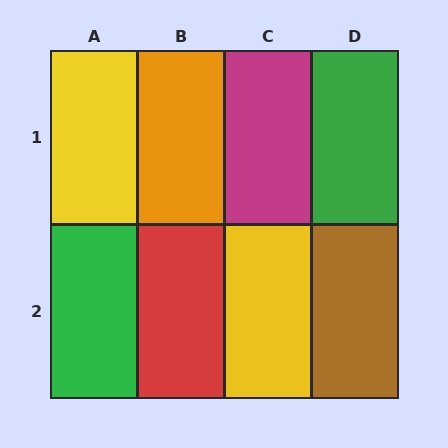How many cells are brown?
1 cell is brown.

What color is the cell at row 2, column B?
Red.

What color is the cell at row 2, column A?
Green.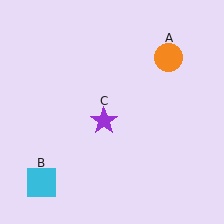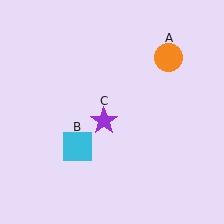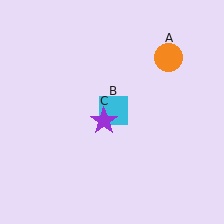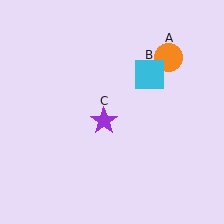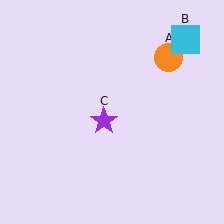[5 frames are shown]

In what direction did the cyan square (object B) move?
The cyan square (object B) moved up and to the right.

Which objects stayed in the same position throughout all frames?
Orange circle (object A) and purple star (object C) remained stationary.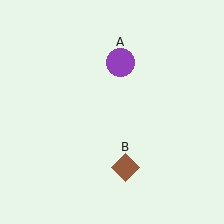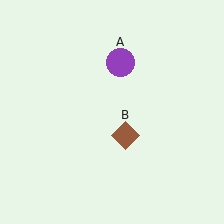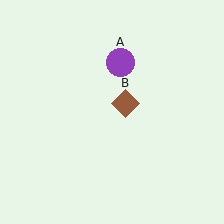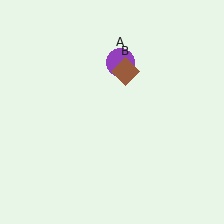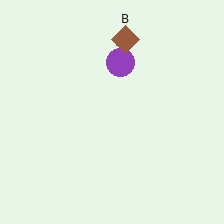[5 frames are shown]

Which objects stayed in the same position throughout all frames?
Purple circle (object A) remained stationary.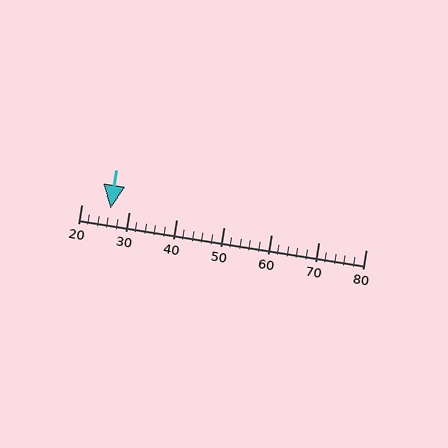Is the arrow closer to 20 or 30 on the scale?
The arrow is closer to 30.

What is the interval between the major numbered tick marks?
The major tick marks are spaced 10 units apart.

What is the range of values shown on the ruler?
The ruler shows values from 20 to 80.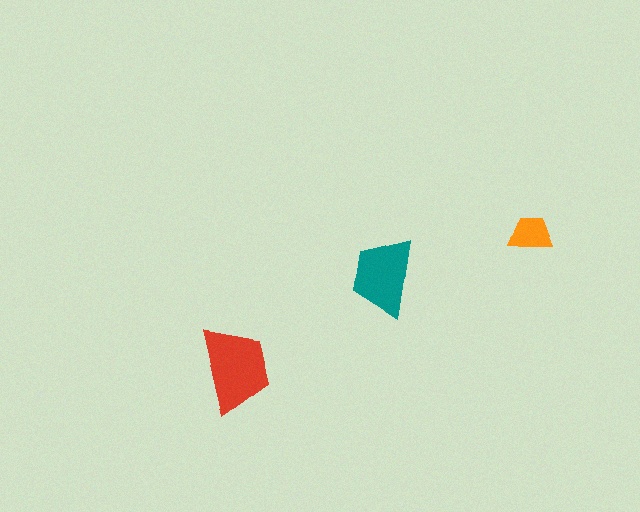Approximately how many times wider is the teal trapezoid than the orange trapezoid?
About 2 times wider.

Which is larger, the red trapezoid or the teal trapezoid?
The red one.